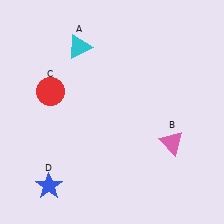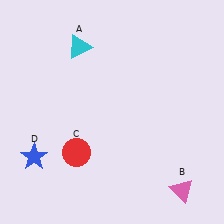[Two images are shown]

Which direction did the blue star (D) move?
The blue star (D) moved up.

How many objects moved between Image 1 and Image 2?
3 objects moved between the two images.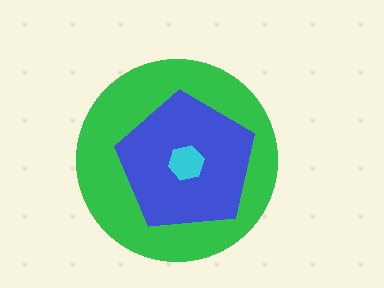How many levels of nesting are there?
3.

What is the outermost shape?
The green circle.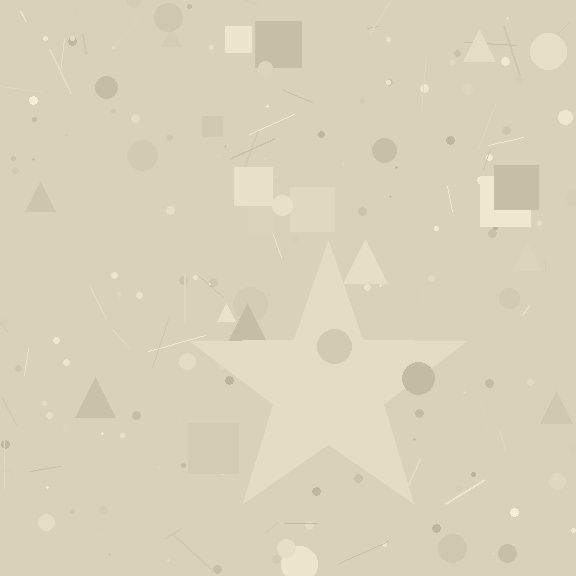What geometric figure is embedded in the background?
A star is embedded in the background.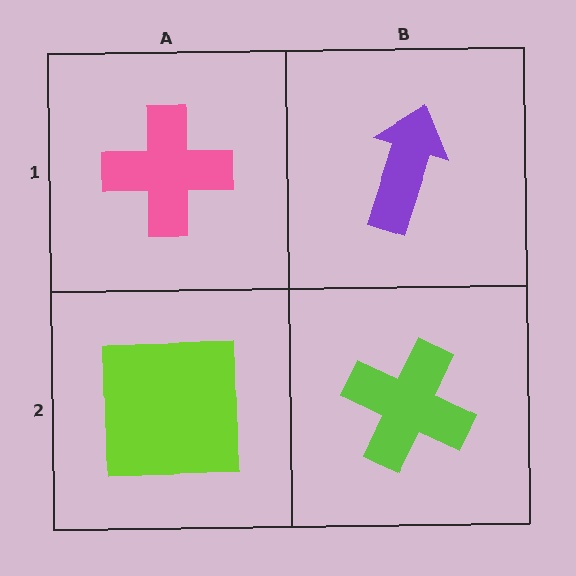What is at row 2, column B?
A lime cross.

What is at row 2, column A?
A lime square.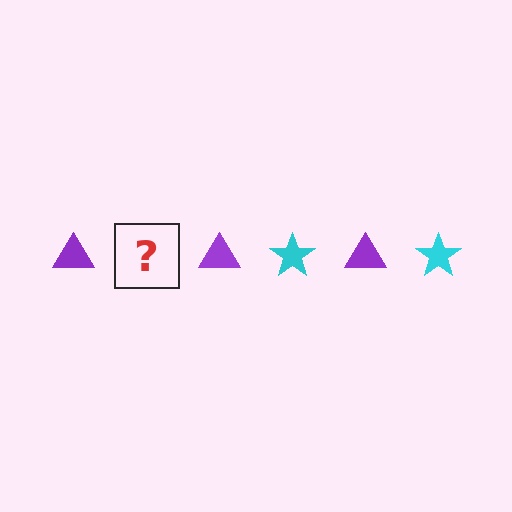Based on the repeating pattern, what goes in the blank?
The blank should be a cyan star.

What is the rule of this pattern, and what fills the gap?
The rule is that the pattern alternates between purple triangle and cyan star. The gap should be filled with a cyan star.